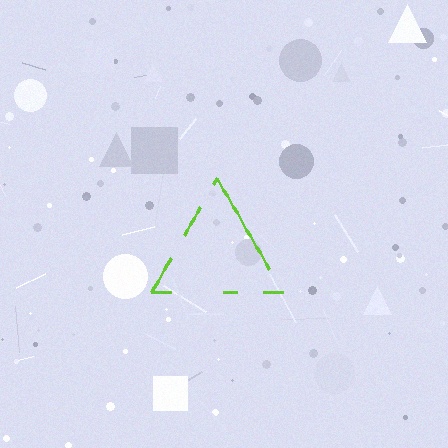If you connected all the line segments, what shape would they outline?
They would outline a triangle.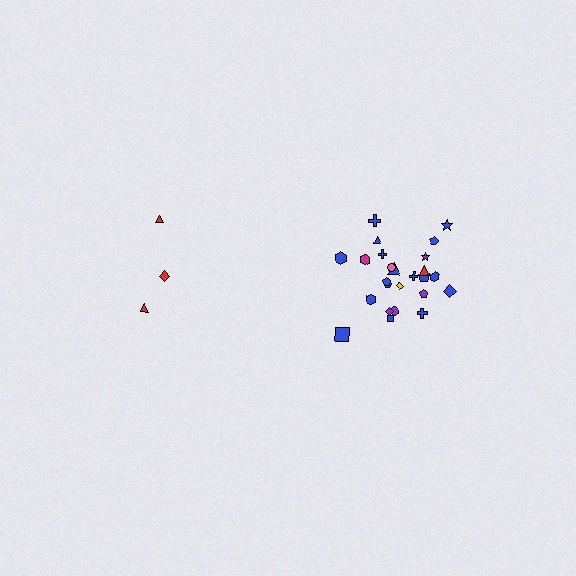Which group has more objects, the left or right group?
The right group.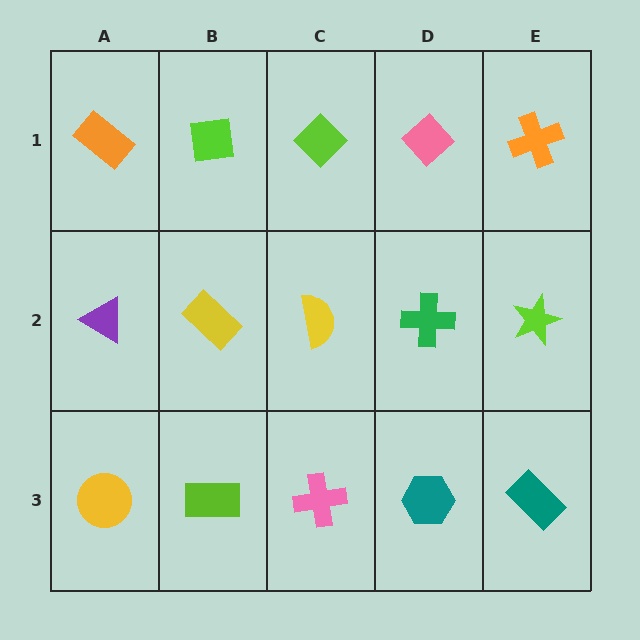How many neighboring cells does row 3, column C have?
3.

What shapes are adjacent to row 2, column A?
An orange rectangle (row 1, column A), a yellow circle (row 3, column A), a yellow rectangle (row 2, column B).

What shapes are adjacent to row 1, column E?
A lime star (row 2, column E), a pink diamond (row 1, column D).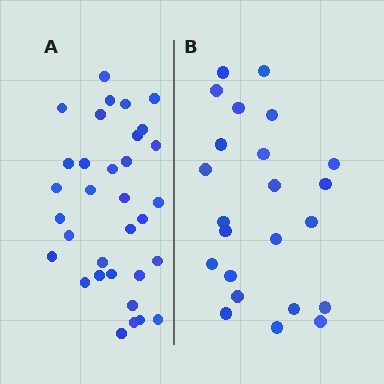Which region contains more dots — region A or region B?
Region A (the left region) has more dots.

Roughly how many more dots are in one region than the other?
Region A has roughly 10 or so more dots than region B.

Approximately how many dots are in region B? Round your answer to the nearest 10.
About 20 dots. (The exact count is 23, which rounds to 20.)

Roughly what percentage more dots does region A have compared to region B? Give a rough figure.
About 45% more.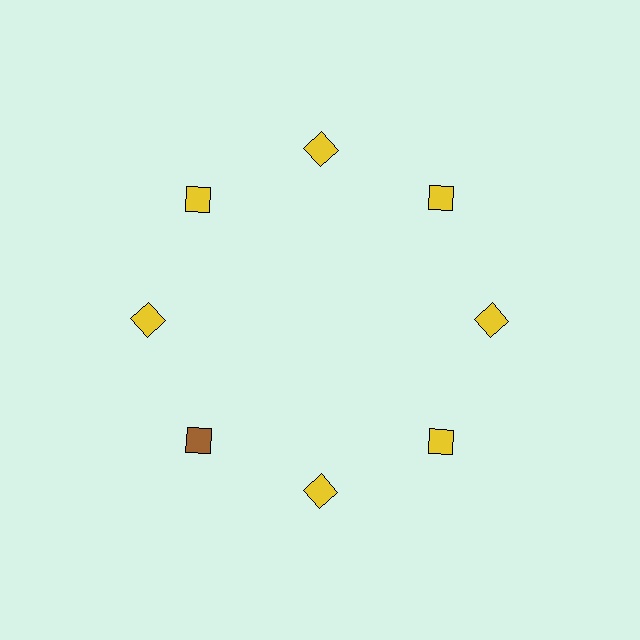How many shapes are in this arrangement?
There are 8 shapes arranged in a ring pattern.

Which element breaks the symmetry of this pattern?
The brown diamond at roughly the 8 o'clock position breaks the symmetry. All other shapes are yellow diamonds.